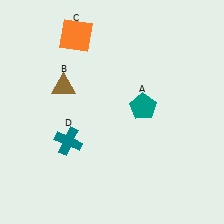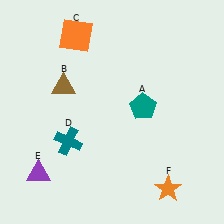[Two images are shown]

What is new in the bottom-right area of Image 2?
An orange star (F) was added in the bottom-right area of Image 2.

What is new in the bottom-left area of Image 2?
A purple triangle (E) was added in the bottom-left area of Image 2.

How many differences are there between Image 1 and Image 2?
There are 2 differences between the two images.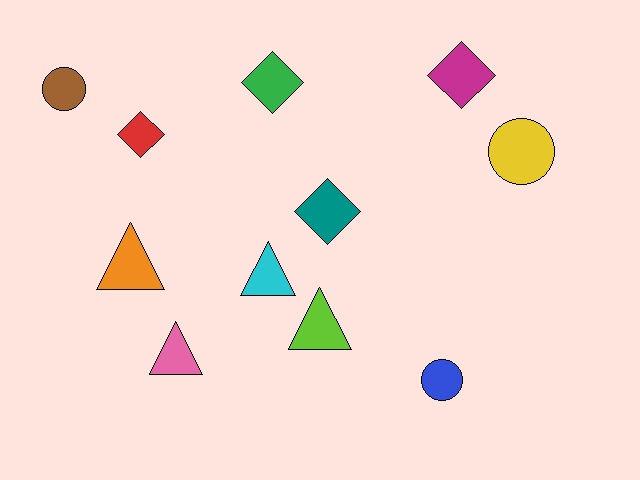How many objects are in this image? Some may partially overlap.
There are 11 objects.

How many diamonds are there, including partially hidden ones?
There are 4 diamonds.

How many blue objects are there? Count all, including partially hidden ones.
There is 1 blue object.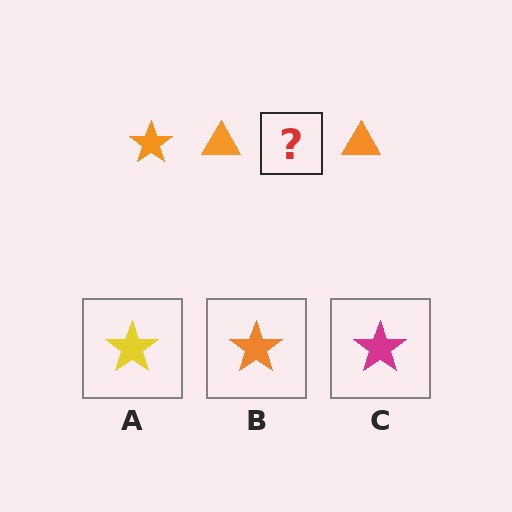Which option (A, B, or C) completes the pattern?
B.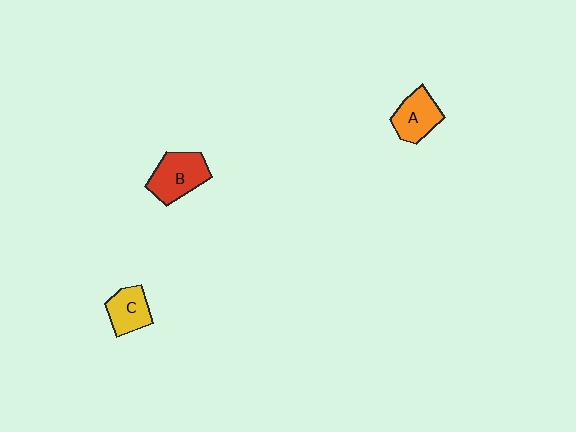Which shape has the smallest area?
Shape C (yellow).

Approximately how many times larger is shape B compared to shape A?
Approximately 1.2 times.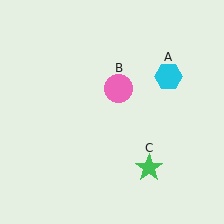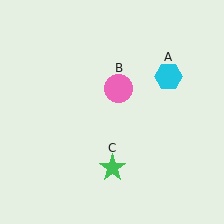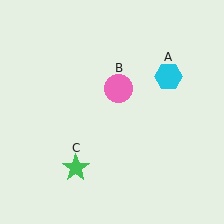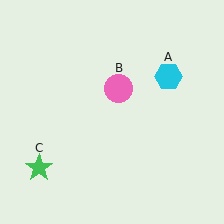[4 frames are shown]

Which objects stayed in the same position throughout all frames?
Cyan hexagon (object A) and pink circle (object B) remained stationary.